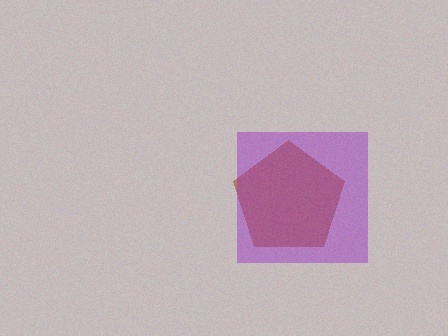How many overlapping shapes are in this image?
There are 2 overlapping shapes in the image.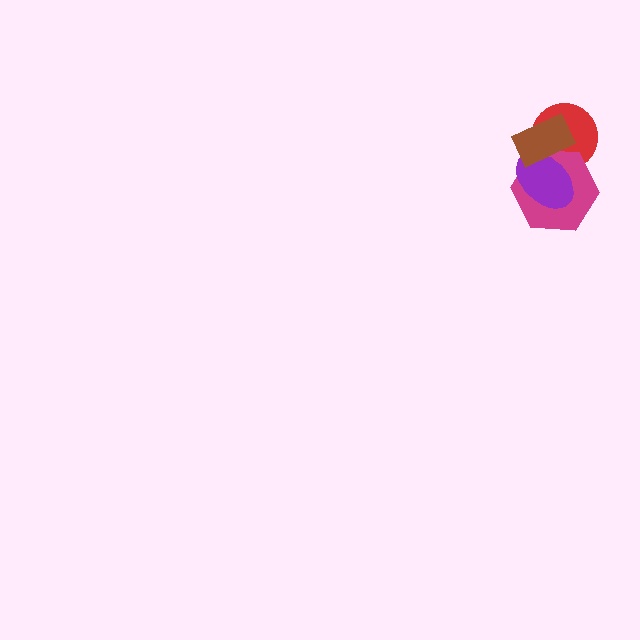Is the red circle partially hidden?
Yes, it is partially covered by another shape.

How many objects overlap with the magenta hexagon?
3 objects overlap with the magenta hexagon.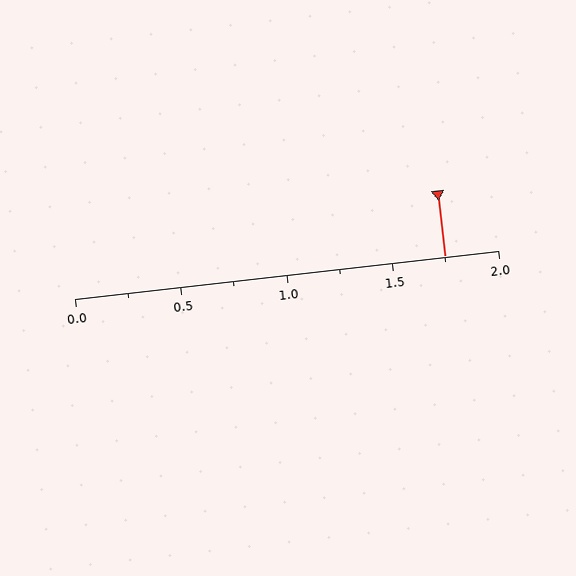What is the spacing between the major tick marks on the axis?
The major ticks are spaced 0.5 apart.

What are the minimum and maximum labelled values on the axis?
The axis runs from 0.0 to 2.0.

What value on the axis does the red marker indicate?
The marker indicates approximately 1.75.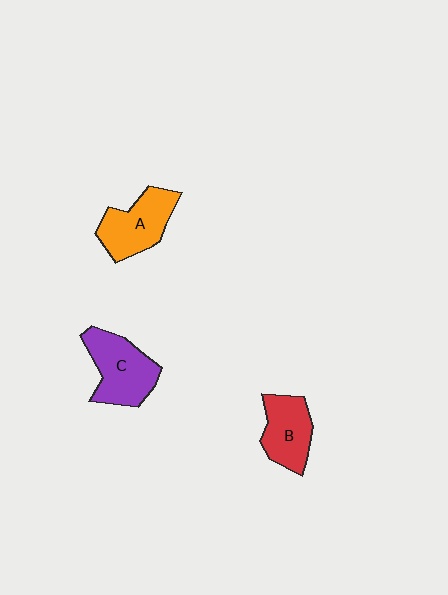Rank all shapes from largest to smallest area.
From largest to smallest: C (purple), A (orange), B (red).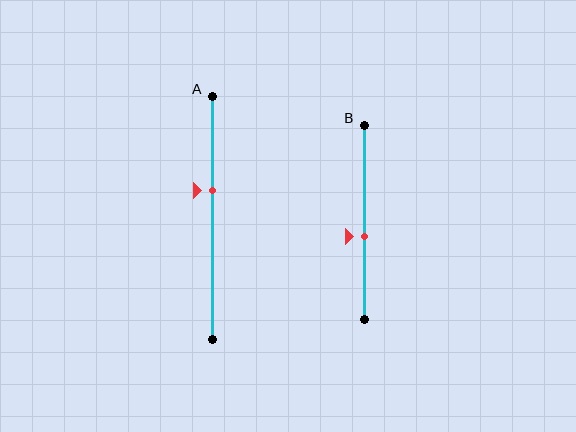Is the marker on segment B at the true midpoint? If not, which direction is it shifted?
No, the marker on segment B is shifted downward by about 7% of the segment length.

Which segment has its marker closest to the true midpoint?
Segment B has its marker closest to the true midpoint.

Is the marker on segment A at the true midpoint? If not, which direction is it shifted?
No, the marker on segment A is shifted upward by about 11% of the segment length.